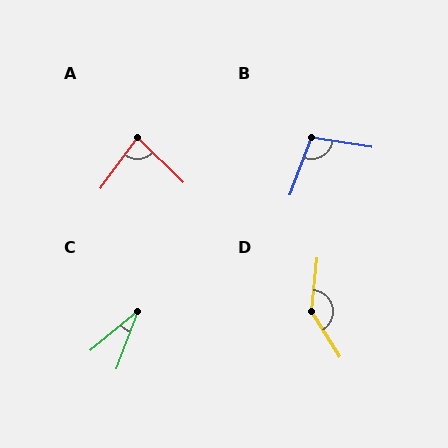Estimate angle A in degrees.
Approximately 82 degrees.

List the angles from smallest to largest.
C (30°), A (82°), B (102°), D (141°).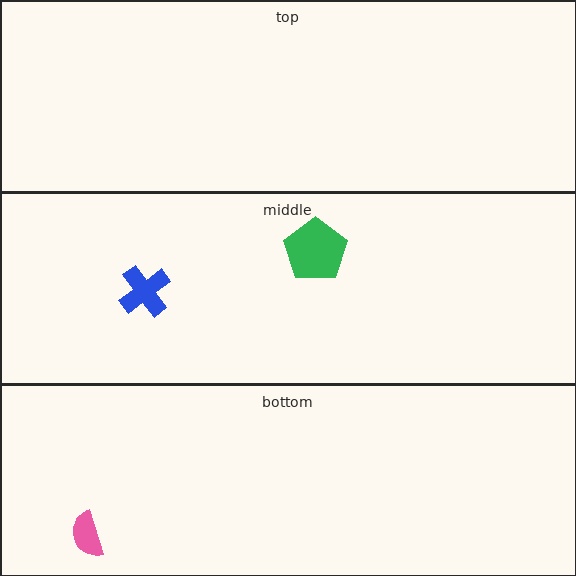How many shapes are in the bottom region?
1.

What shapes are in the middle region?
The green pentagon, the blue cross.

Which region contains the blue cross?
The middle region.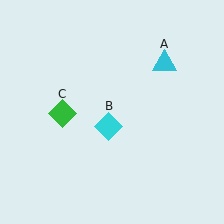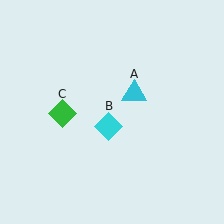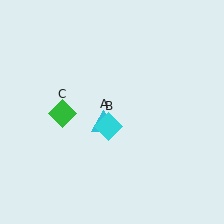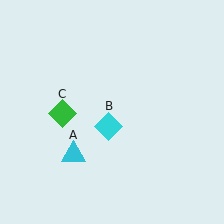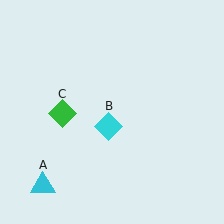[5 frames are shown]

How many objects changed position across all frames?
1 object changed position: cyan triangle (object A).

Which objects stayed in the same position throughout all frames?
Cyan diamond (object B) and green diamond (object C) remained stationary.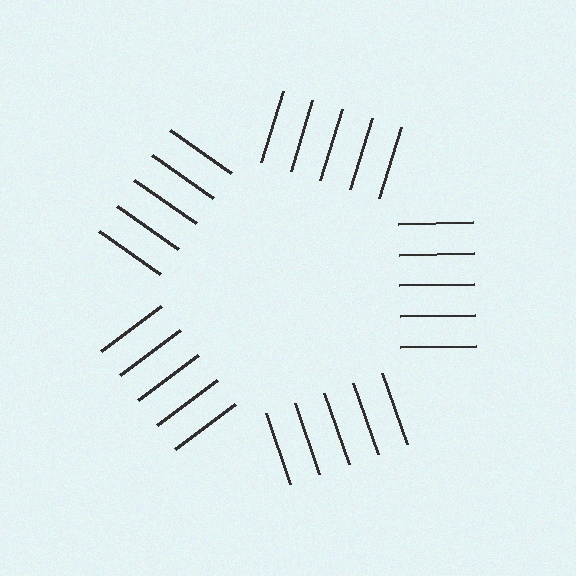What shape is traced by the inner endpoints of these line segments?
An illusory pentagon — the line segments terminate on its edges but no continuous stroke is drawn.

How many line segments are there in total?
25 — 5 along each of the 5 edges.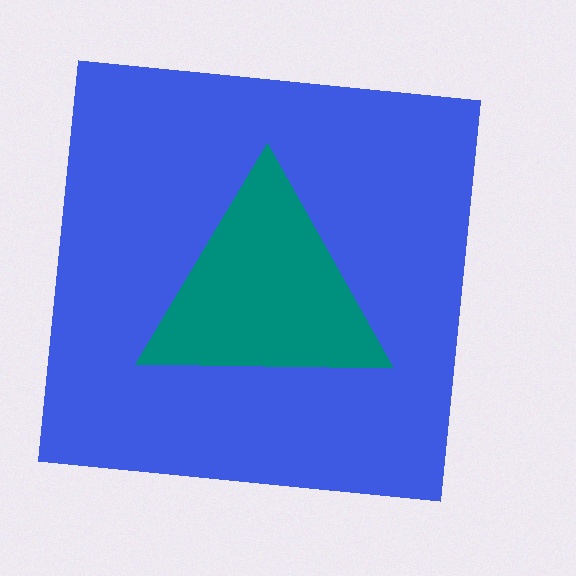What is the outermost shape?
The blue square.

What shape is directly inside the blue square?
The teal triangle.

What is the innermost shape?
The teal triangle.